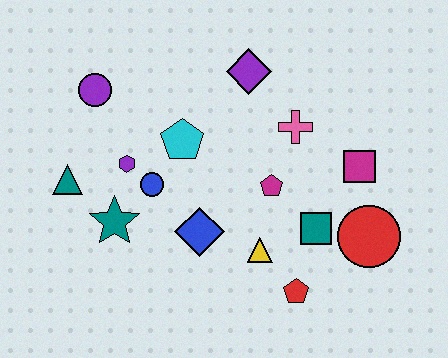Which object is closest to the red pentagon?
The yellow triangle is closest to the red pentagon.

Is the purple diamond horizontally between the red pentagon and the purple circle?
Yes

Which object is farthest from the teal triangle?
The red circle is farthest from the teal triangle.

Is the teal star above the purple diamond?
No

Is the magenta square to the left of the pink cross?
No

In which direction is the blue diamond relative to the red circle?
The blue diamond is to the left of the red circle.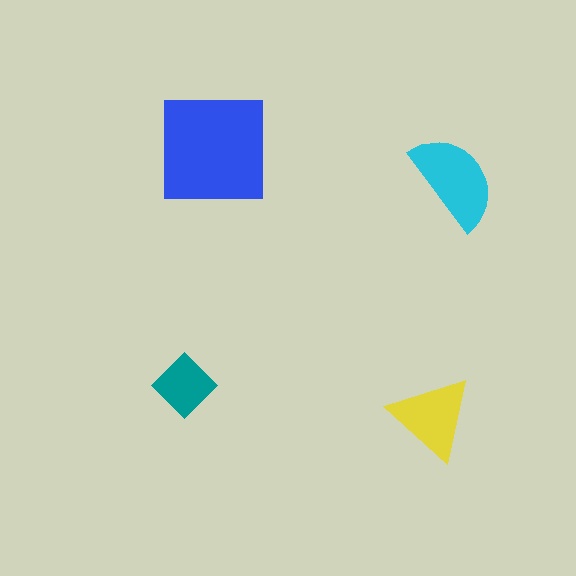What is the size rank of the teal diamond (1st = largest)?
4th.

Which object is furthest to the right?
The cyan semicircle is rightmost.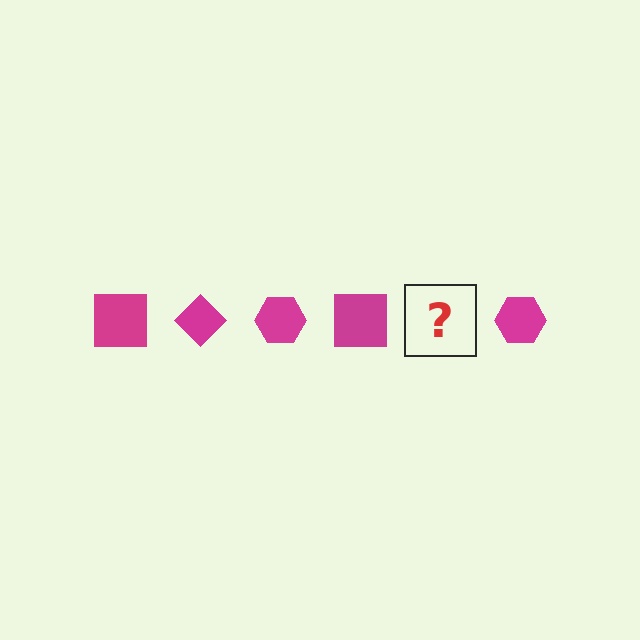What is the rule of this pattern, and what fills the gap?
The rule is that the pattern cycles through square, diamond, hexagon shapes in magenta. The gap should be filled with a magenta diamond.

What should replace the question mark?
The question mark should be replaced with a magenta diamond.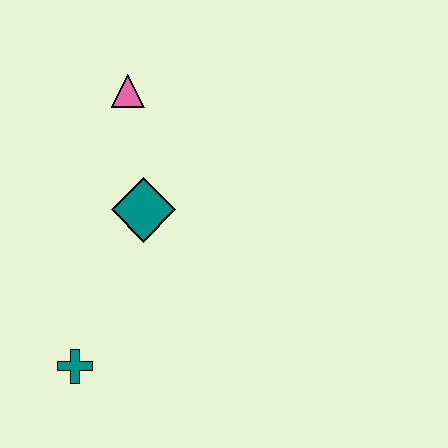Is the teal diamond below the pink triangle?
Yes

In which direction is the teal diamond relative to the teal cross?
The teal diamond is above the teal cross.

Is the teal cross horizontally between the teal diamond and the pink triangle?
No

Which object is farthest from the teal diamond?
The teal cross is farthest from the teal diamond.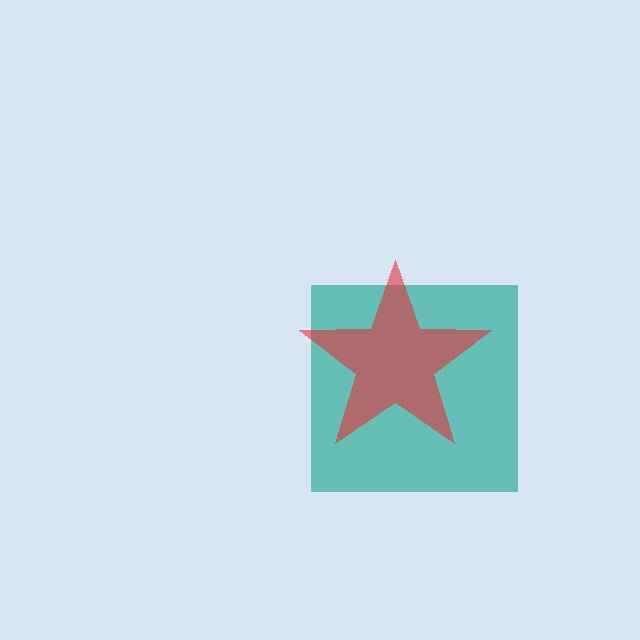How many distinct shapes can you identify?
There are 2 distinct shapes: a teal square, a red star.